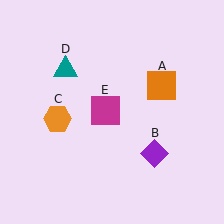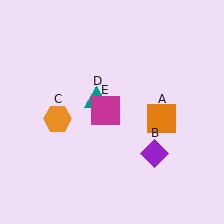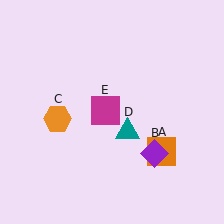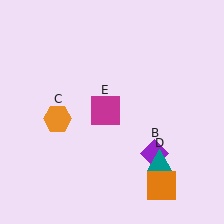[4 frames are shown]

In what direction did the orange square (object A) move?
The orange square (object A) moved down.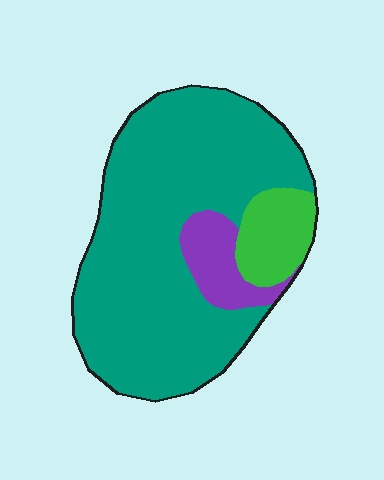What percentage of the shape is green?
Green covers roughly 10% of the shape.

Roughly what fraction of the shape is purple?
Purple takes up less than a quarter of the shape.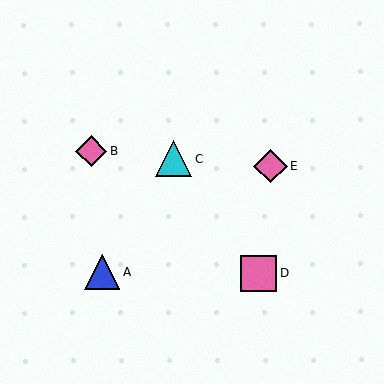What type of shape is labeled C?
Shape C is a cyan triangle.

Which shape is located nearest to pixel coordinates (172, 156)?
The cyan triangle (labeled C) at (174, 159) is nearest to that location.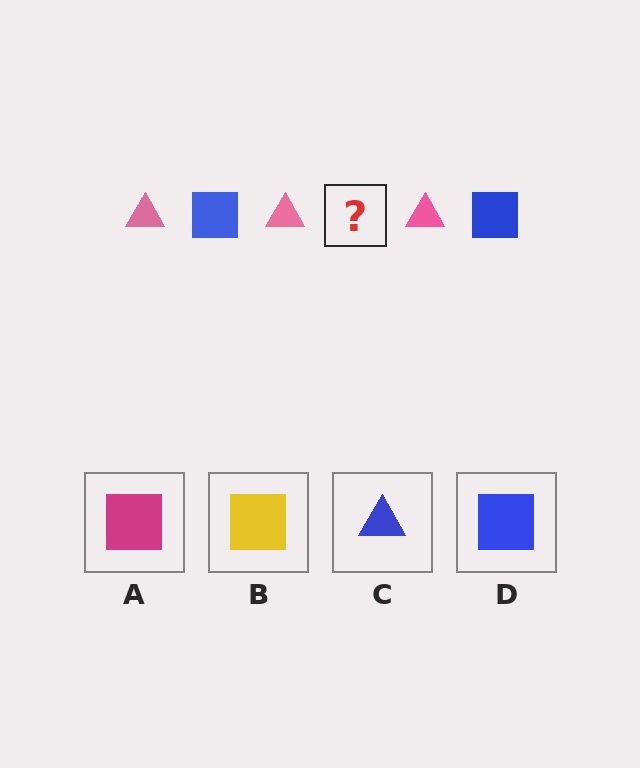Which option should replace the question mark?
Option D.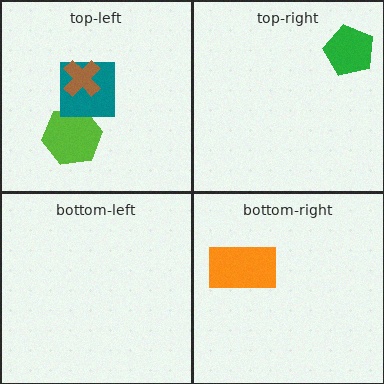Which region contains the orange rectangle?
The bottom-right region.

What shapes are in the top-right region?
The green pentagon.